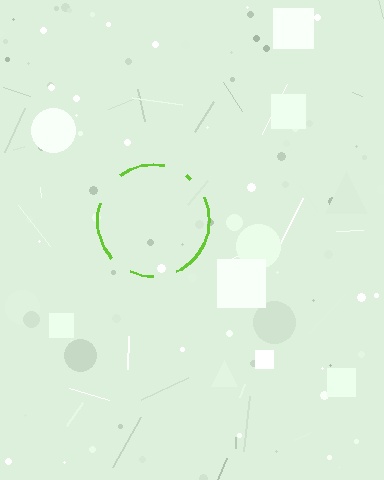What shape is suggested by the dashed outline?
The dashed outline suggests a circle.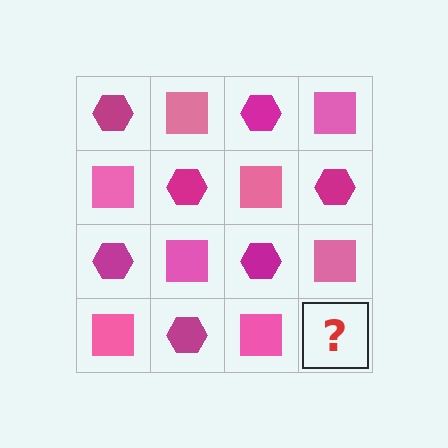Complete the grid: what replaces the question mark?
The question mark should be replaced with a magenta hexagon.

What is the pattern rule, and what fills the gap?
The rule is that it alternates magenta hexagon and pink square in a checkerboard pattern. The gap should be filled with a magenta hexagon.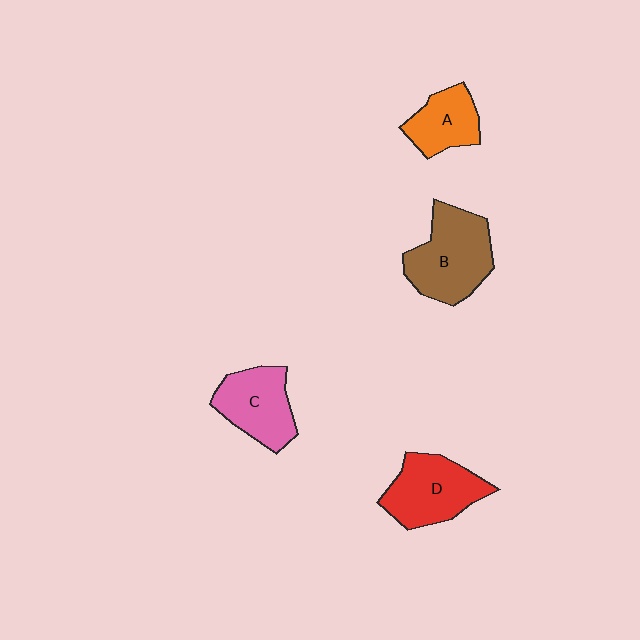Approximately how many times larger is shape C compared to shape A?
Approximately 1.3 times.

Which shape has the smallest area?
Shape A (orange).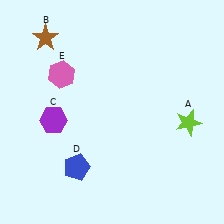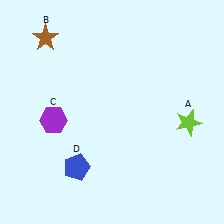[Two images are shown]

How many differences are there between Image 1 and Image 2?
There is 1 difference between the two images.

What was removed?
The pink hexagon (E) was removed in Image 2.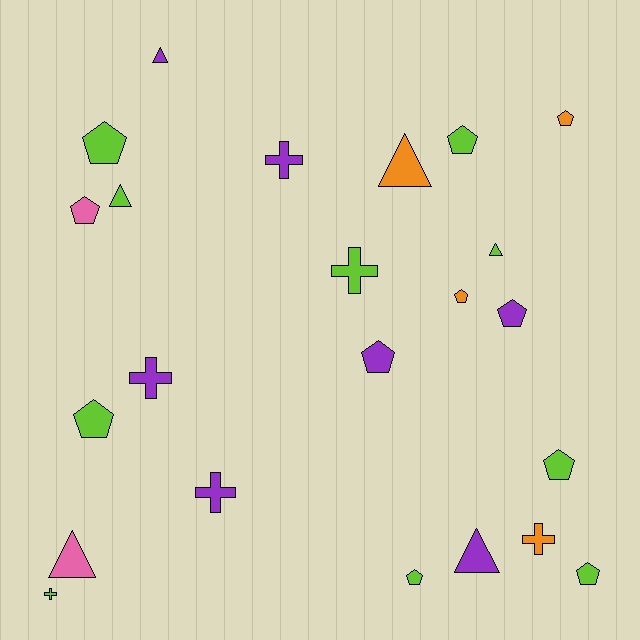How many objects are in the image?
There are 23 objects.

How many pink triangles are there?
There is 1 pink triangle.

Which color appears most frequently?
Lime, with 10 objects.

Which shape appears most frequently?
Pentagon, with 11 objects.